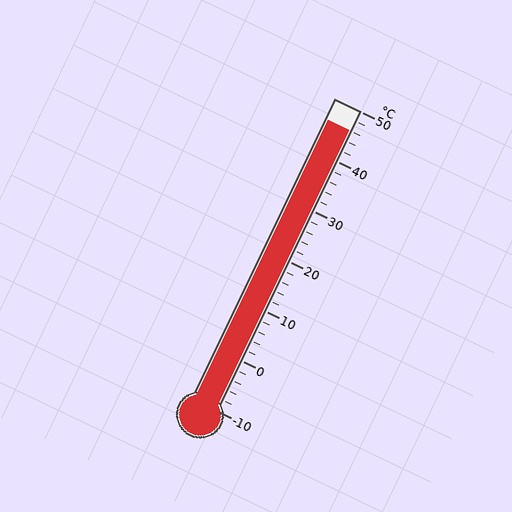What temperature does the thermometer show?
The thermometer shows approximately 46°C.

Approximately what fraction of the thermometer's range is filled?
The thermometer is filled to approximately 95% of its range.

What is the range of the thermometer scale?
The thermometer scale ranges from -10°C to 50°C.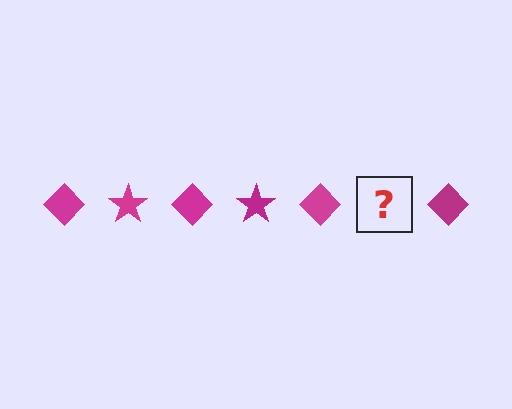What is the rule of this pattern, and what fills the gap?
The rule is that the pattern cycles through diamond, star shapes in magenta. The gap should be filled with a magenta star.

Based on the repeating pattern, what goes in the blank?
The blank should be a magenta star.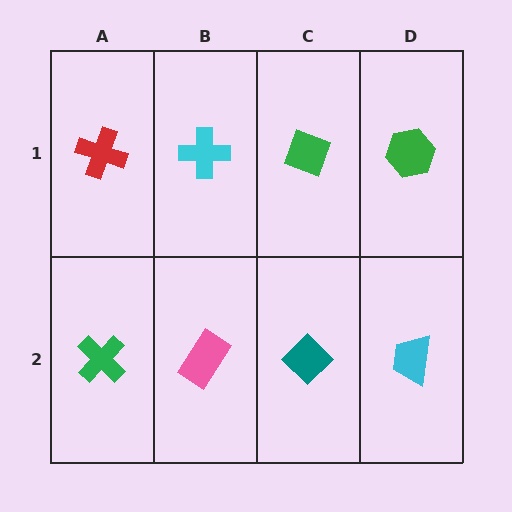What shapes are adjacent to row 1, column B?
A pink rectangle (row 2, column B), a red cross (row 1, column A), a green diamond (row 1, column C).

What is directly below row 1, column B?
A pink rectangle.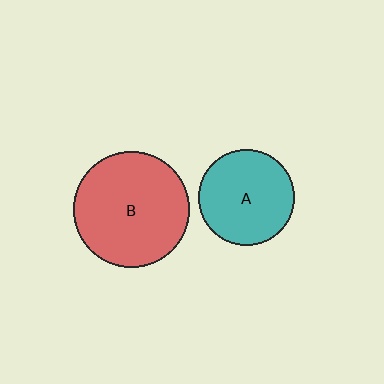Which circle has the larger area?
Circle B (red).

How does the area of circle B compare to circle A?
Approximately 1.5 times.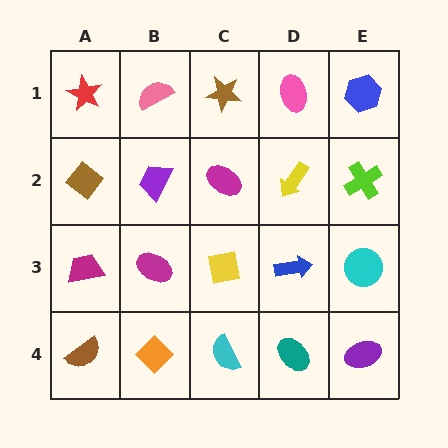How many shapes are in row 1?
5 shapes.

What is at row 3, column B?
A magenta ellipse.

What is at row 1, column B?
A pink semicircle.